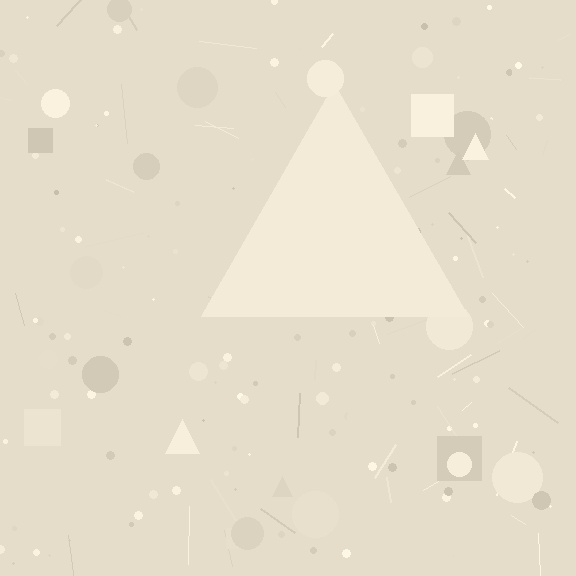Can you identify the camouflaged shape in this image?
The camouflaged shape is a triangle.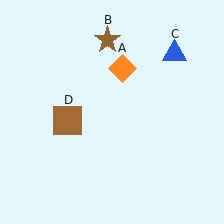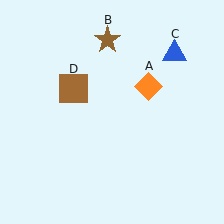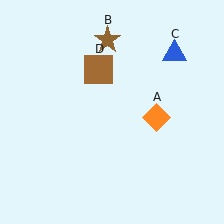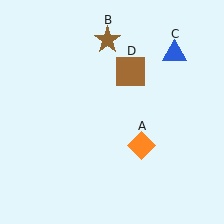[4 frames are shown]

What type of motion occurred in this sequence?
The orange diamond (object A), brown square (object D) rotated clockwise around the center of the scene.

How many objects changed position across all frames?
2 objects changed position: orange diamond (object A), brown square (object D).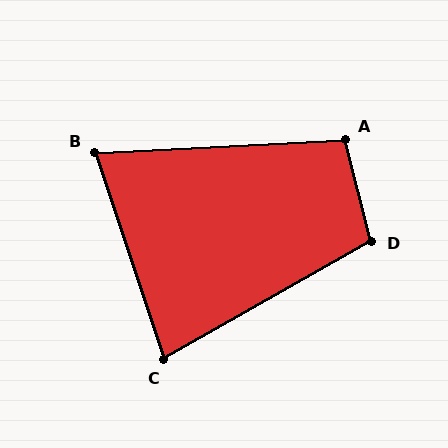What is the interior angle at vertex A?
Approximately 101 degrees (obtuse).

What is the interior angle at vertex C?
Approximately 79 degrees (acute).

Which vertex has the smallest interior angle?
B, at approximately 74 degrees.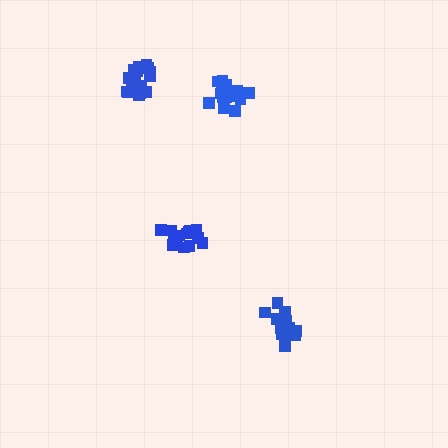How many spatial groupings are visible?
There are 4 spatial groupings.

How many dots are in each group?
Group 1: 15 dots, Group 2: 17 dots, Group 3: 18 dots, Group 4: 18 dots (68 total).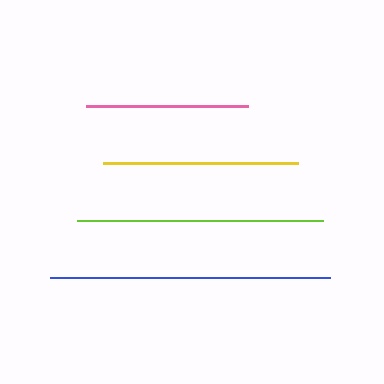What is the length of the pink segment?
The pink segment is approximately 163 pixels long.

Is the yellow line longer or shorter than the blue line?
The blue line is longer than the yellow line.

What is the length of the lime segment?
The lime segment is approximately 246 pixels long.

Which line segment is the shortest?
The pink line is the shortest at approximately 163 pixels.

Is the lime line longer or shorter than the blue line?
The blue line is longer than the lime line.